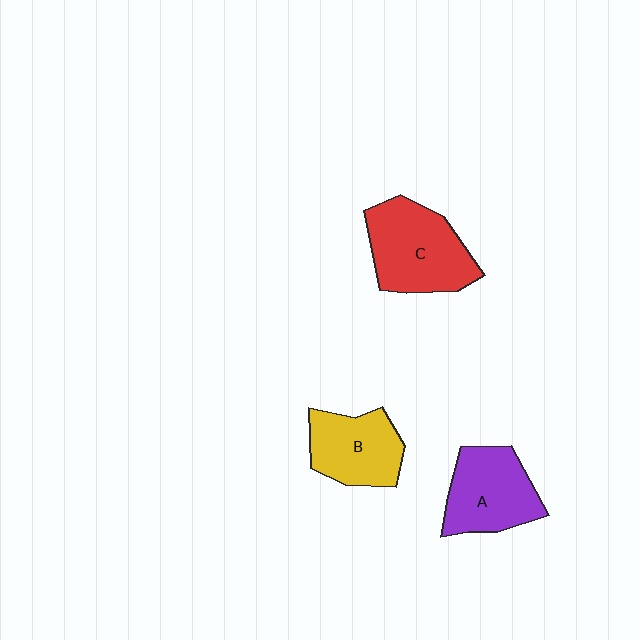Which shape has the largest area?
Shape C (red).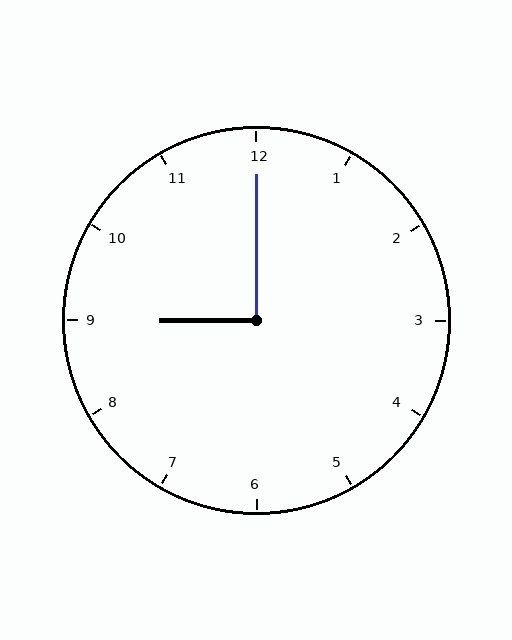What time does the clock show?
9:00.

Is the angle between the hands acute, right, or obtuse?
It is right.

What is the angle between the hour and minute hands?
Approximately 90 degrees.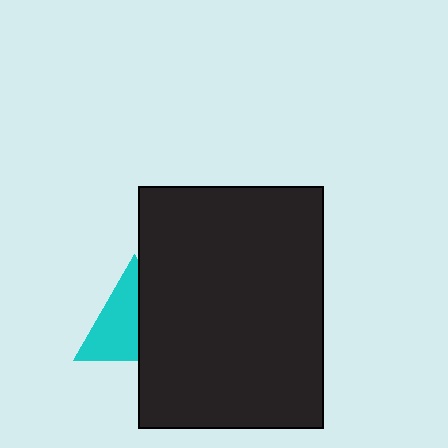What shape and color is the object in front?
The object in front is a black rectangle.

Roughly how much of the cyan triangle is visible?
About half of it is visible (roughly 55%).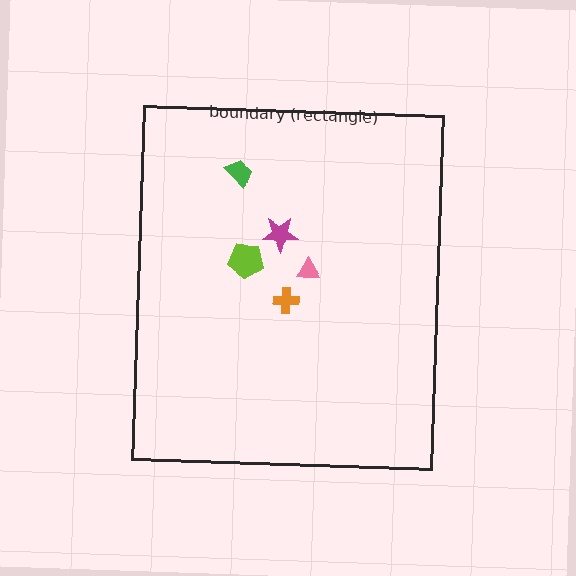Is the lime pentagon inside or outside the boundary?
Inside.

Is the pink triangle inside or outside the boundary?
Inside.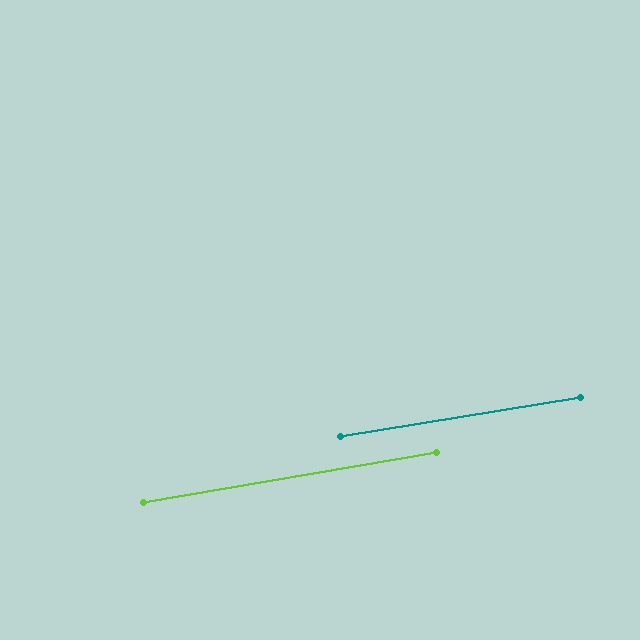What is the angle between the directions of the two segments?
Approximately 0 degrees.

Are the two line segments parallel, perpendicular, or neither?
Parallel — their directions differ by only 0.5°.